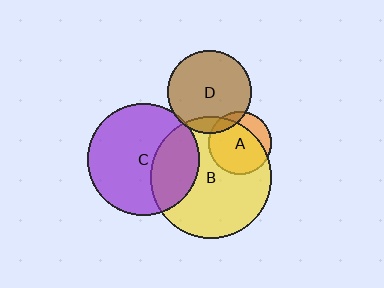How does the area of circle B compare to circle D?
Approximately 2.1 times.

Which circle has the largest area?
Circle B (yellow).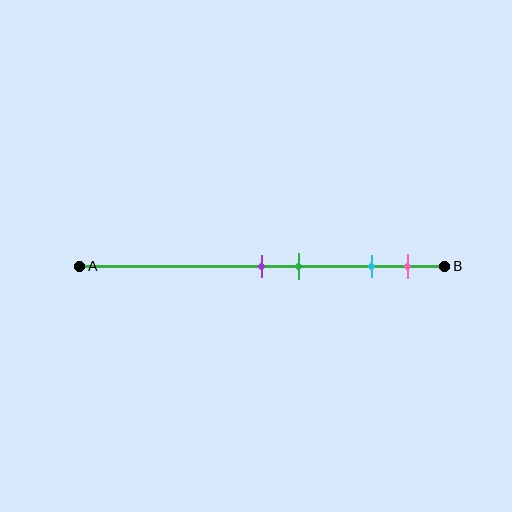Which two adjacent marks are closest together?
The purple and green marks are the closest adjacent pair.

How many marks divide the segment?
There are 4 marks dividing the segment.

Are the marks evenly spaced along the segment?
No, the marks are not evenly spaced.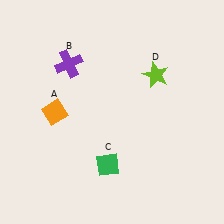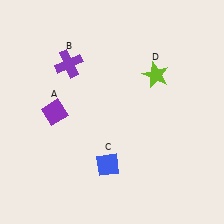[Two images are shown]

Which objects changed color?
A changed from orange to purple. C changed from green to blue.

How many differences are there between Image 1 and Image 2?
There are 2 differences between the two images.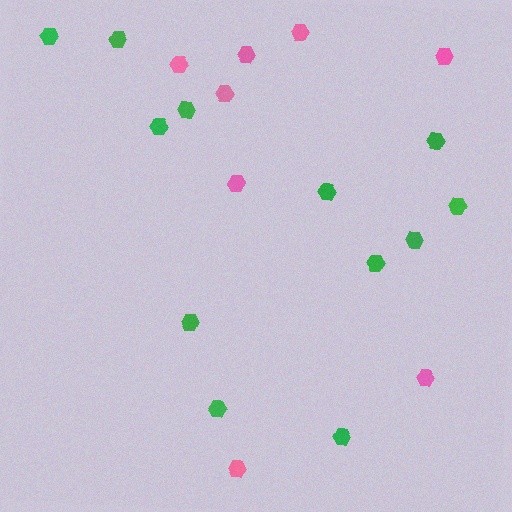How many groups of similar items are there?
There are 2 groups: one group of green hexagons (12) and one group of pink hexagons (8).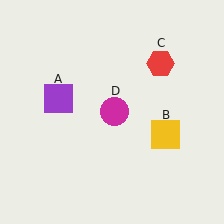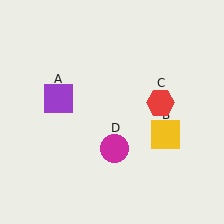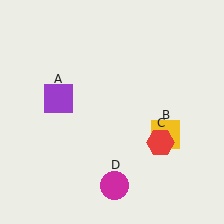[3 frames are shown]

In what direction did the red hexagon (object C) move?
The red hexagon (object C) moved down.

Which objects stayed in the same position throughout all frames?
Purple square (object A) and yellow square (object B) remained stationary.